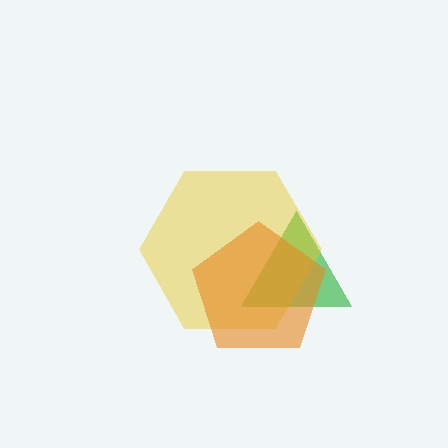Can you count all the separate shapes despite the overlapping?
Yes, there are 3 separate shapes.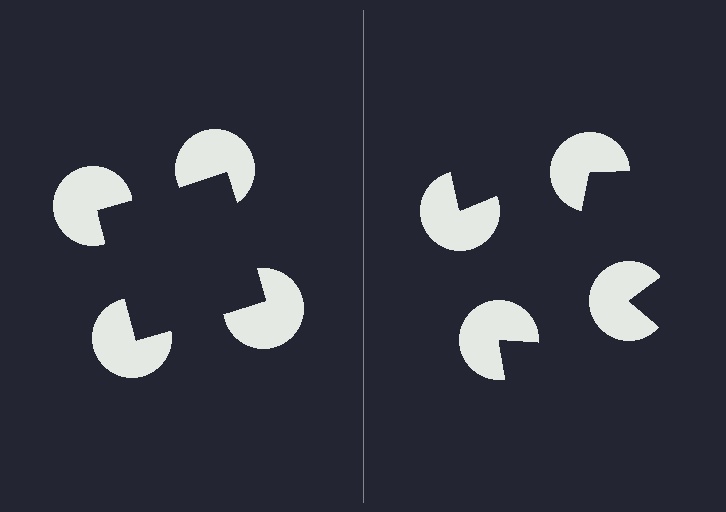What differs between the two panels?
The pac-man discs are positioned identically on both sides; only the wedge orientations differ. On the left they align to a square; on the right they are misaligned.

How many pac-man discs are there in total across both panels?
8 — 4 on each side.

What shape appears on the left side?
An illusory square.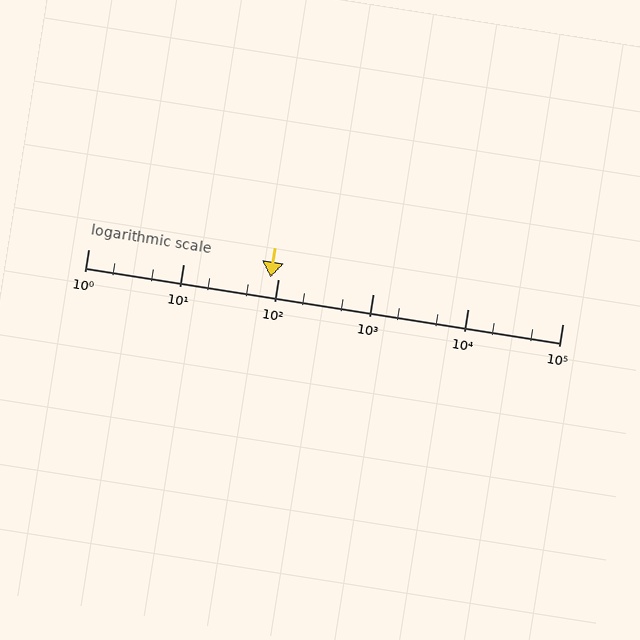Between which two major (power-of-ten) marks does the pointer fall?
The pointer is between 10 and 100.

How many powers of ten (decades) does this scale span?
The scale spans 5 decades, from 1 to 100000.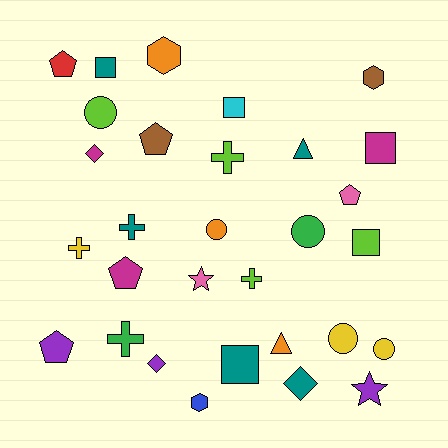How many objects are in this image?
There are 30 objects.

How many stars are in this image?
There are 2 stars.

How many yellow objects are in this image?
There are 3 yellow objects.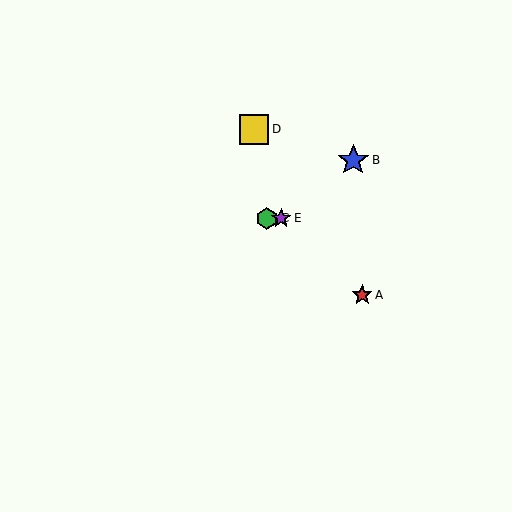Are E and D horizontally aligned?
No, E is at y≈218 and D is at y≈129.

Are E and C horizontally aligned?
Yes, both are at y≈218.